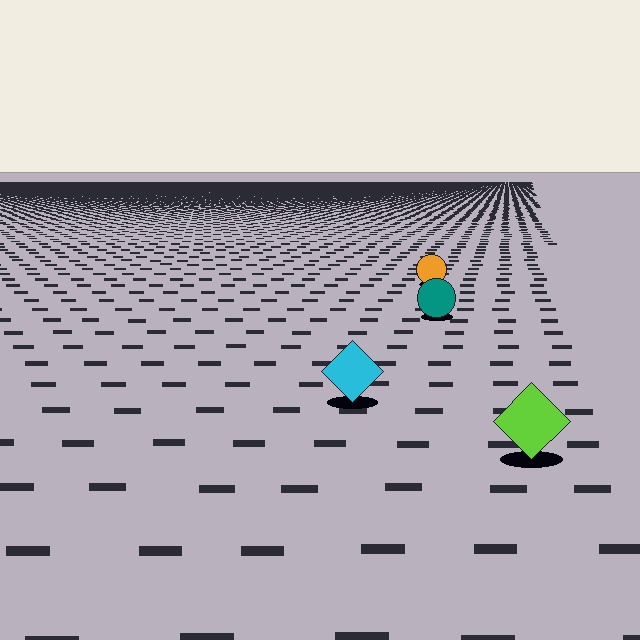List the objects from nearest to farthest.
From nearest to farthest: the lime diamond, the cyan diamond, the teal circle, the orange circle.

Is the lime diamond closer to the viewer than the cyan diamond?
Yes. The lime diamond is closer — you can tell from the texture gradient: the ground texture is coarser near it.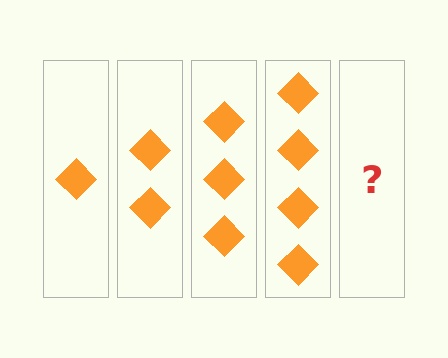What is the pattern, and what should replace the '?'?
The pattern is that each step adds one more diamond. The '?' should be 5 diamonds.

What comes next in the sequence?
The next element should be 5 diamonds.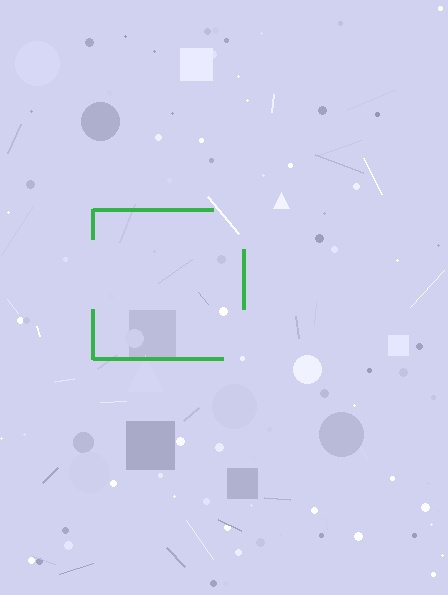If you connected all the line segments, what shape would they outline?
They would outline a square.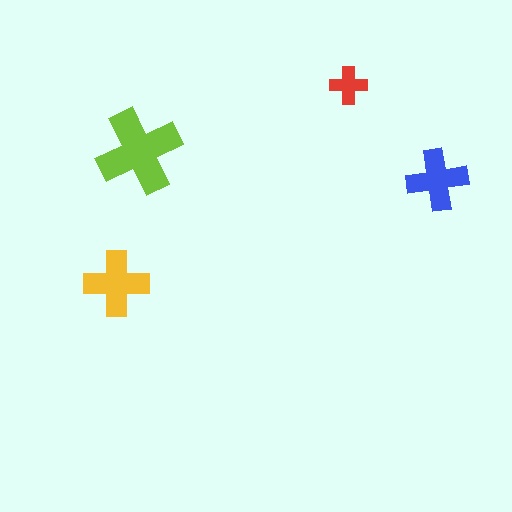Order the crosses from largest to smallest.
the lime one, the yellow one, the blue one, the red one.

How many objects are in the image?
There are 4 objects in the image.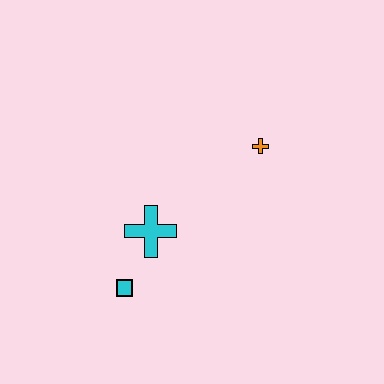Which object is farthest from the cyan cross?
The orange cross is farthest from the cyan cross.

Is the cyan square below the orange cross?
Yes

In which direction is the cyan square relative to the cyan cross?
The cyan square is below the cyan cross.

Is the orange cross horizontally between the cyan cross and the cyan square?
No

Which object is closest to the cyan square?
The cyan cross is closest to the cyan square.